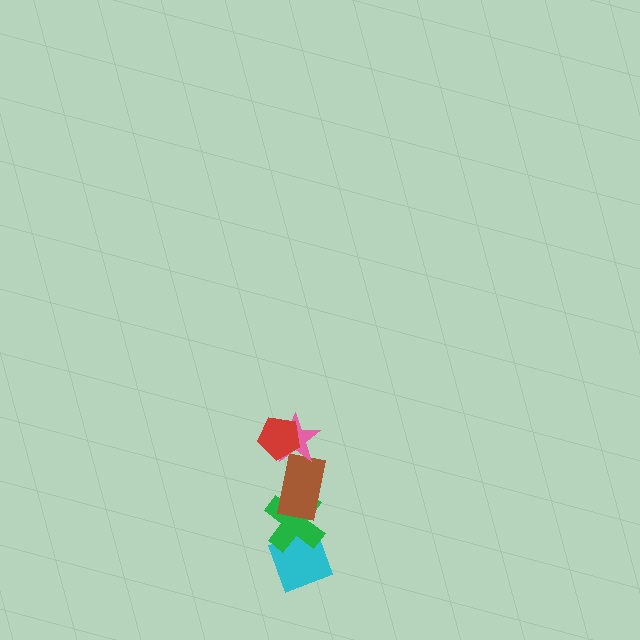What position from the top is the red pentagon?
The red pentagon is 1st from the top.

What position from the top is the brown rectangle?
The brown rectangle is 3rd from the top.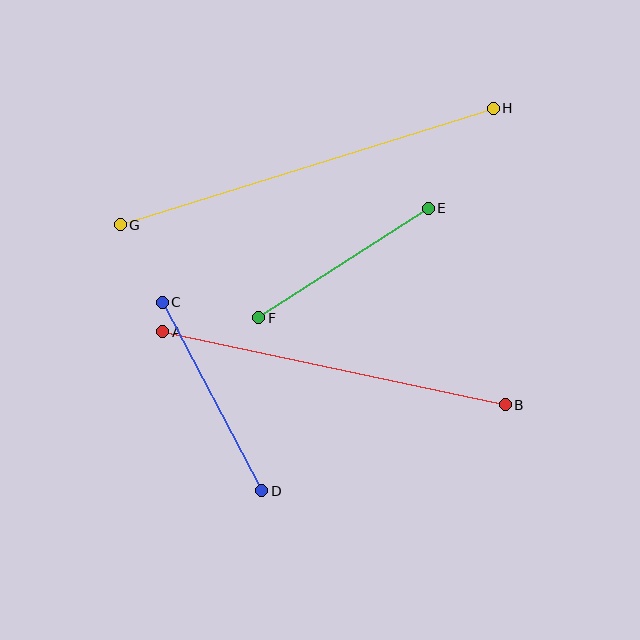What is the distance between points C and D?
The distance is approximately 213 pixels.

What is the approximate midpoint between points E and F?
The midpoint is at approximately (343, 263) pixels.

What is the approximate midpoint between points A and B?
The midpoint is at approximately (334, 368) pixels.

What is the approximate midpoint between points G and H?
The midpoint is at approximately (307, 167) pixels.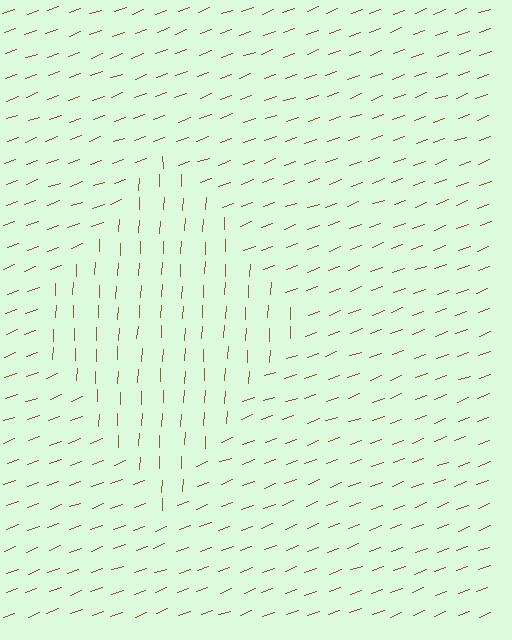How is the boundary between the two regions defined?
The boundary is defined purely by a change in line orientation (approximately 67 degrees difference). All lines are the same color and thickness.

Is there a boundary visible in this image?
Yes, there is a texture boundary formed by a change in line orientation.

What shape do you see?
I see a diamond.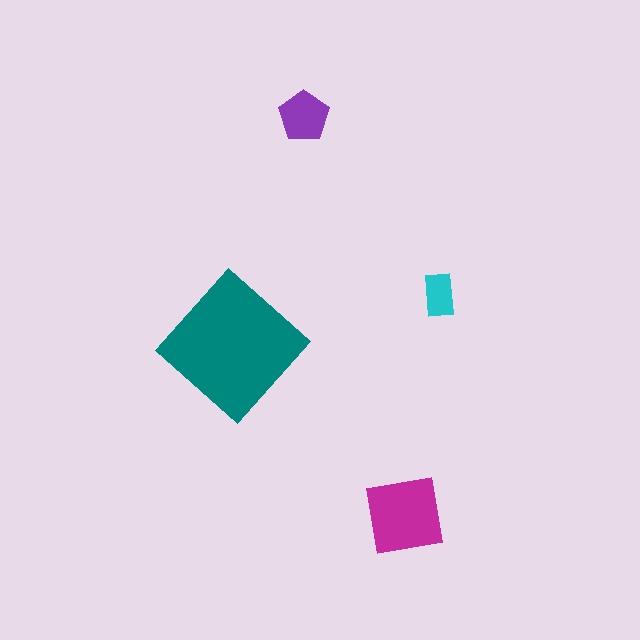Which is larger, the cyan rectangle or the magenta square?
The magenta square.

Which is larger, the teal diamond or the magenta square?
The teal diamond.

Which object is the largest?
The teal diamond.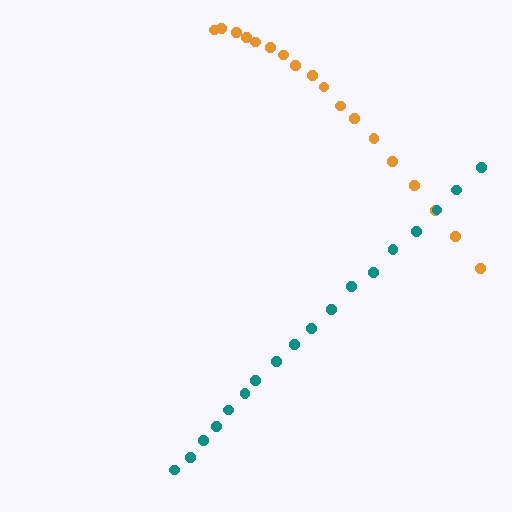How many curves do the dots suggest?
There are 2 distinct paths.